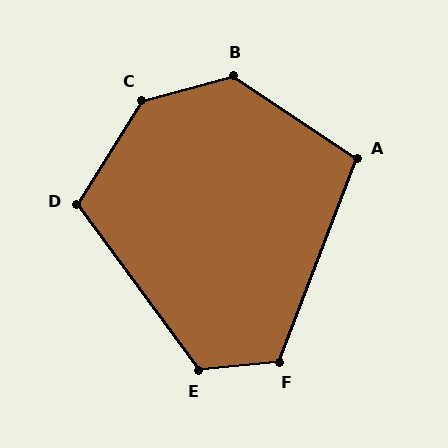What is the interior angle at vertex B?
Approximately 131 degrees (obtuse).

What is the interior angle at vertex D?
Approximately 112 degrees (obtuse).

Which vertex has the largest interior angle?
C, at approximately 137 degrees.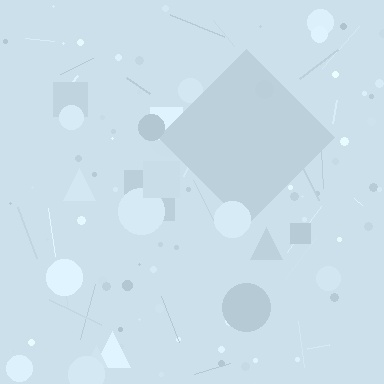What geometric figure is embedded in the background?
A diamond is embedded in the background.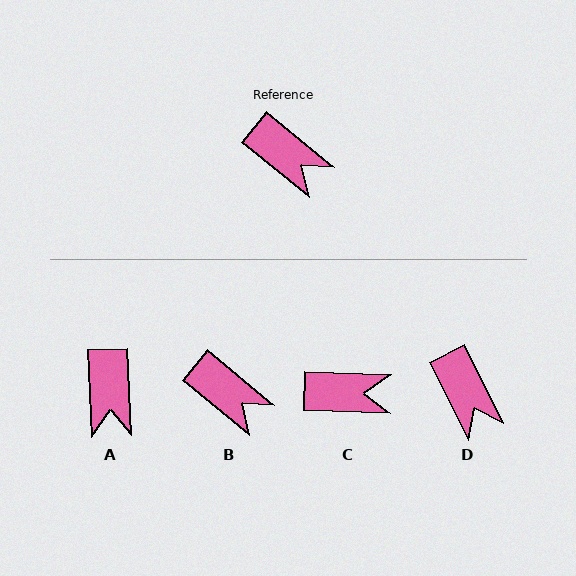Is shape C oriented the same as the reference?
No, it is off by about 37 degrees.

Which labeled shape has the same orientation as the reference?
B.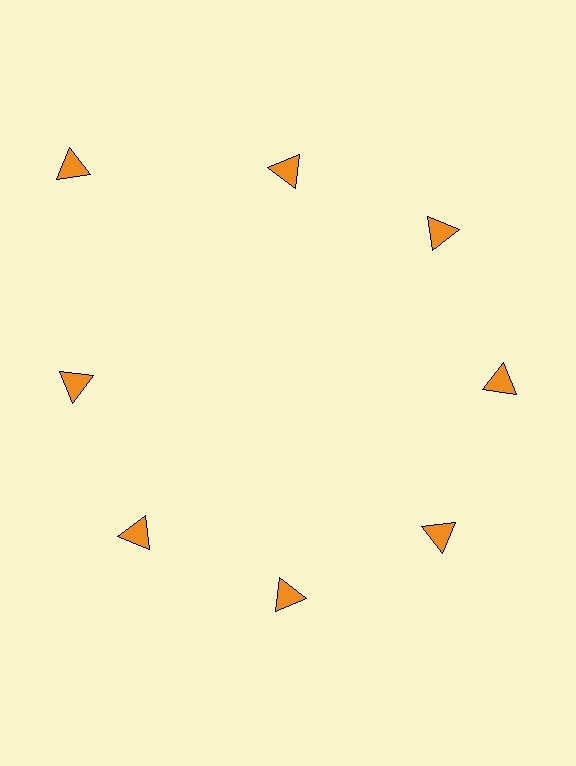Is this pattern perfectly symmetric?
No. The 8 orange triangles are arranged in a ring, but one element near the 10 o'clock position is pushed outward from the center, breaking the 8-fold rotational symmetry.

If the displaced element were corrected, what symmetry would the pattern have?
It would have 8-fold rotational symmetry — the pattern would map onto itself every 45 degrees.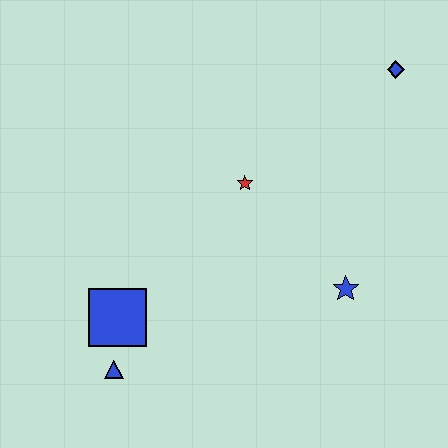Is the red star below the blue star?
No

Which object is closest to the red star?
The blue star is closest to the red star.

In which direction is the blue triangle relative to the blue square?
The blue triangle is below the blue square.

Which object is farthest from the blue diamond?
The blue triangle is farthest from the blue diamond.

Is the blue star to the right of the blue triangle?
Yes